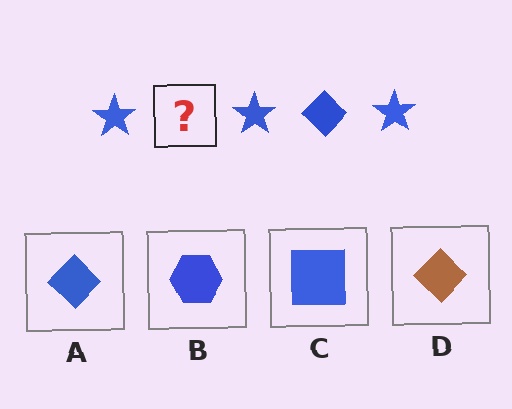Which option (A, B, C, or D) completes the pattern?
A.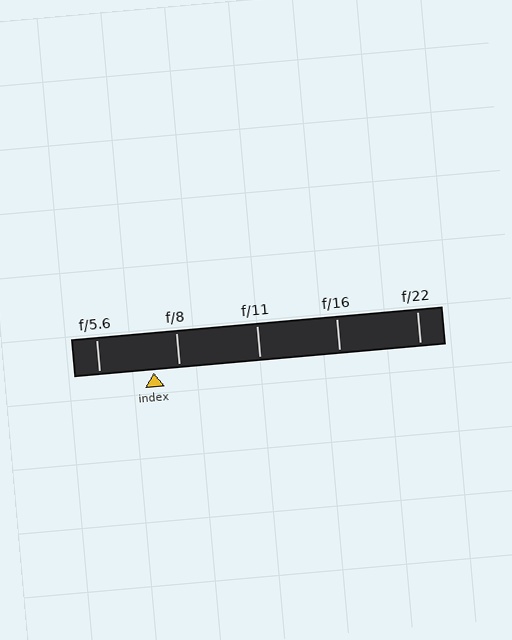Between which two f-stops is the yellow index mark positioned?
The index mark is between f/5.6 and f/8.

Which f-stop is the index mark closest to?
The index mark is closest to f/8.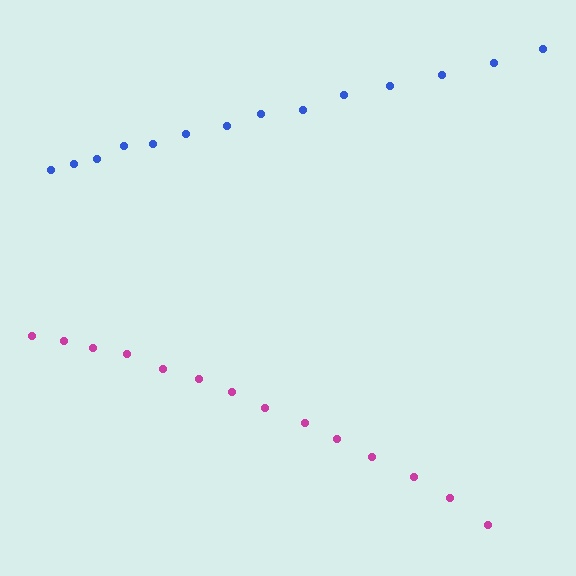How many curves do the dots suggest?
There are 2 distinct paths.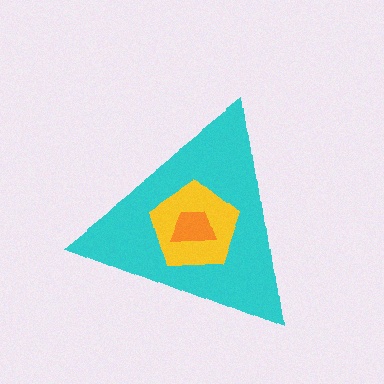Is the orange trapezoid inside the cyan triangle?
Yes.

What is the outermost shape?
The cyan triangle.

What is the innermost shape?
The orange trapezoid.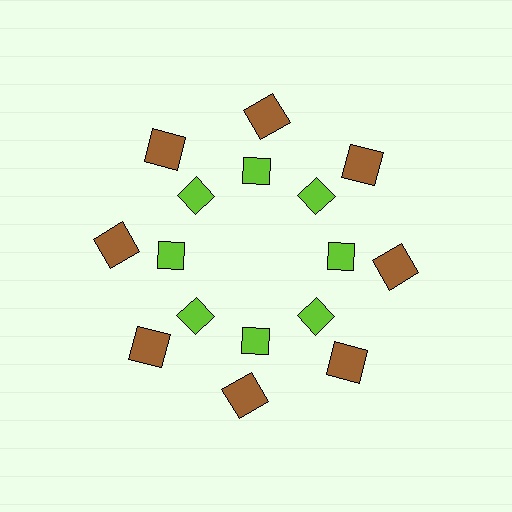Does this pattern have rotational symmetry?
Yes, this pattern has 8-fold rotational symmetry. It looks the same after rotating 45 degrees around the center.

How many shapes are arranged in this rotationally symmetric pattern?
There are 16 shapes, arranged in 8 groups of 2.